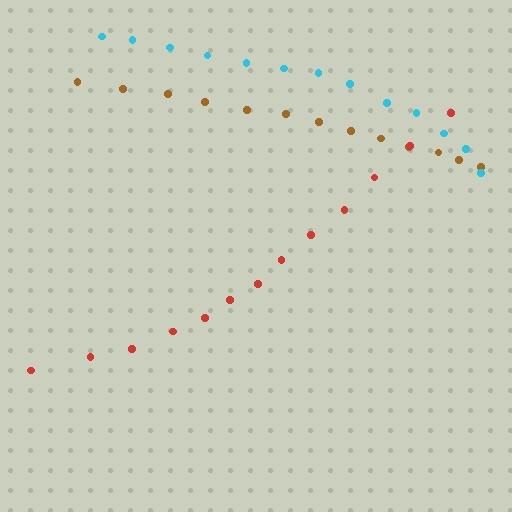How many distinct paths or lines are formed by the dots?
There are 3 distinct paths.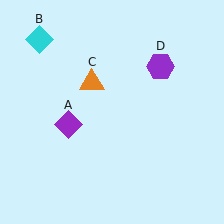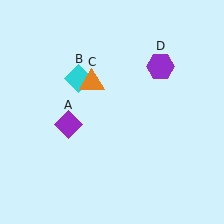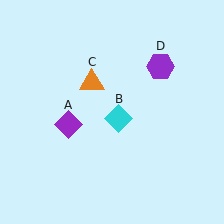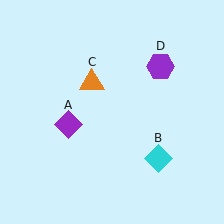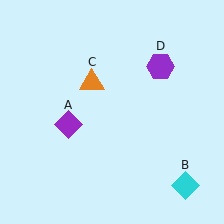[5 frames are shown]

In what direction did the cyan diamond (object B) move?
The cyan diamond (object B) moved down and to the right.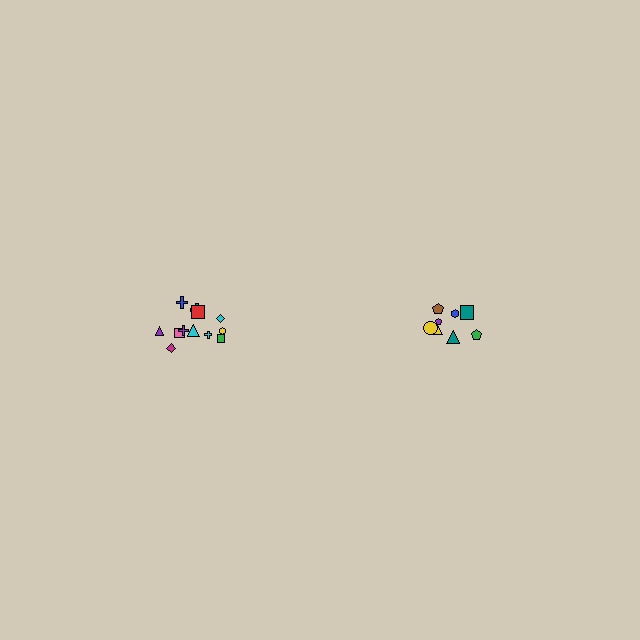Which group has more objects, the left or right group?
The left group.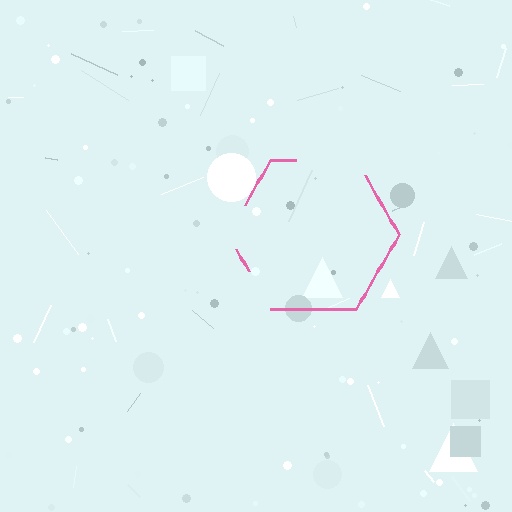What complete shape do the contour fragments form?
The contour fragments form a hexagon.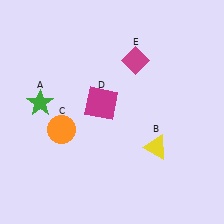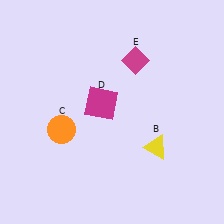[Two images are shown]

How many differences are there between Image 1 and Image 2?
There is 1 difference between the two images.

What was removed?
The green star (A) was removed in Image 2.